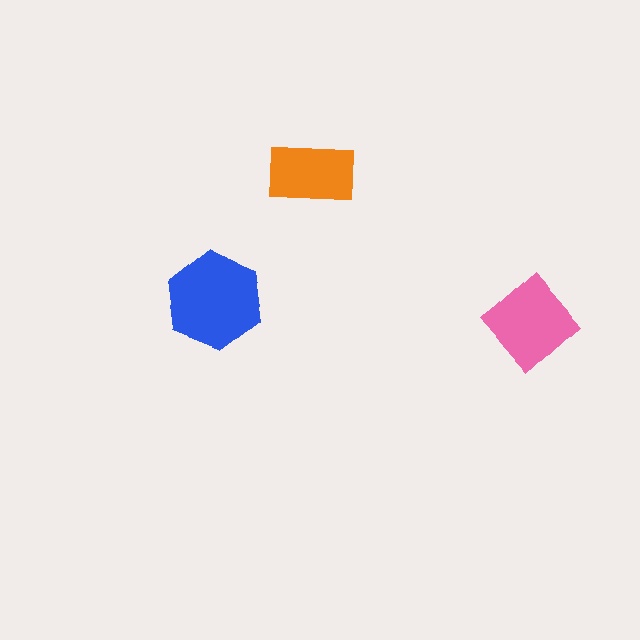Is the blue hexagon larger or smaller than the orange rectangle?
Larger.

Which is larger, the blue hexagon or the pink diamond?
The blue hexagon.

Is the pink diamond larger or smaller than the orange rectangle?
Larger.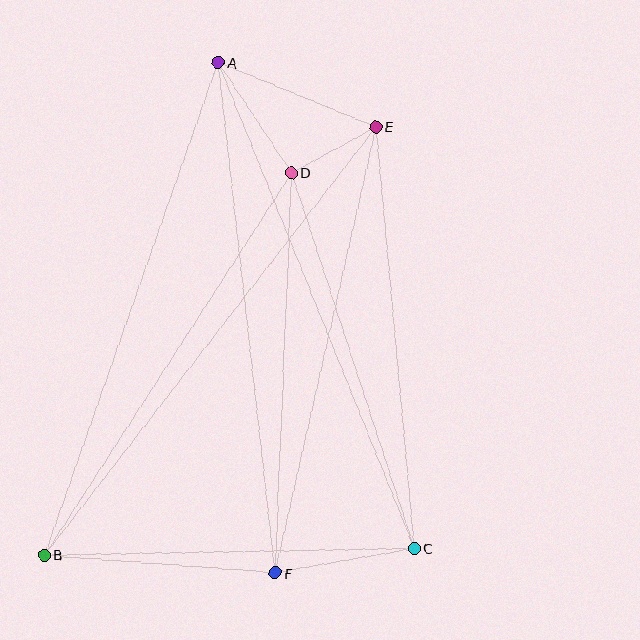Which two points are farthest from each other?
Points B and E are farthest from each other.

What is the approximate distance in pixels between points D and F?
The distance between D and F is approximately 400 pixels.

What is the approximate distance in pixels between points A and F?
The distance between A and F is approximately 514 pixels.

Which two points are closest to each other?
Points D and E are closest to each other.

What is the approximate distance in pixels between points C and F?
The distance between C and F is approximately 141 pixels.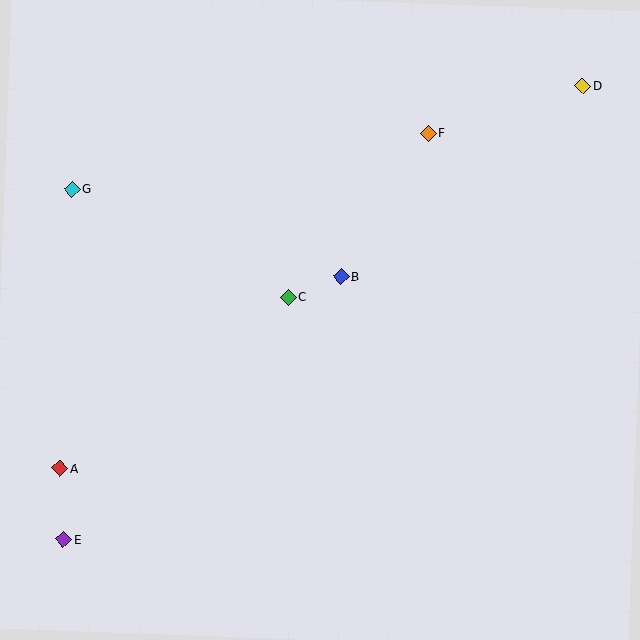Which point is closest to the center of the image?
Point C at (288, 297) is closest to the center.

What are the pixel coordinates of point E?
Point E is at (63, 539).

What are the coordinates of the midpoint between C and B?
The midpoint between C and B is at (314, 287).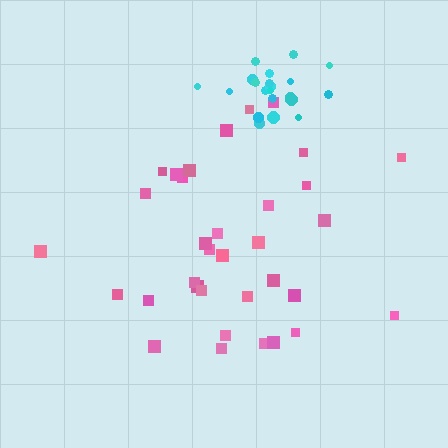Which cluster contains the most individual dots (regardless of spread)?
Pink (34).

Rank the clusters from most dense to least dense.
cyan, pink.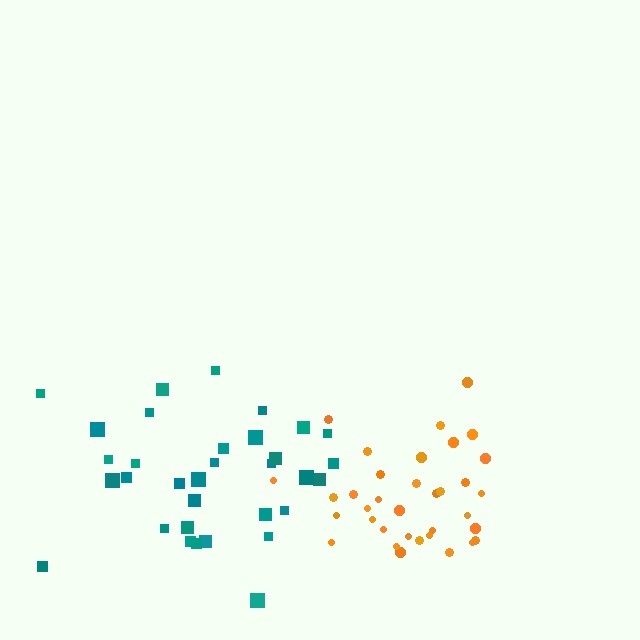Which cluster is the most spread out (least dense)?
Teal.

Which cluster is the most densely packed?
Orange.